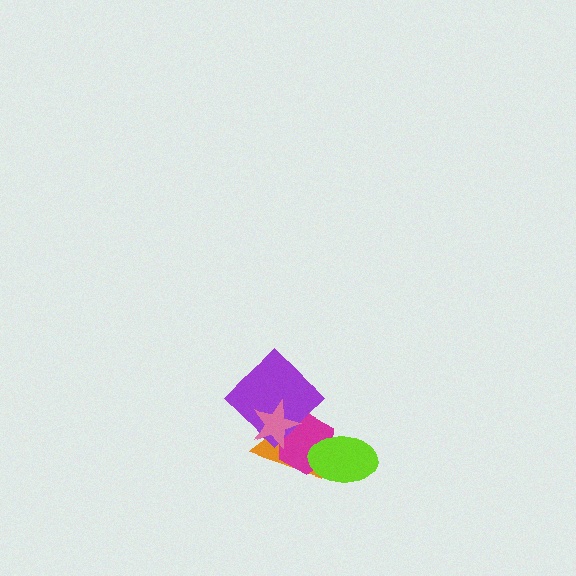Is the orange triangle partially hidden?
Yes, it is partially covered by another shape.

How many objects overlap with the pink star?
3 objects overlap with the pink star.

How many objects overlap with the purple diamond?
3 objects overlap with the purple diamond.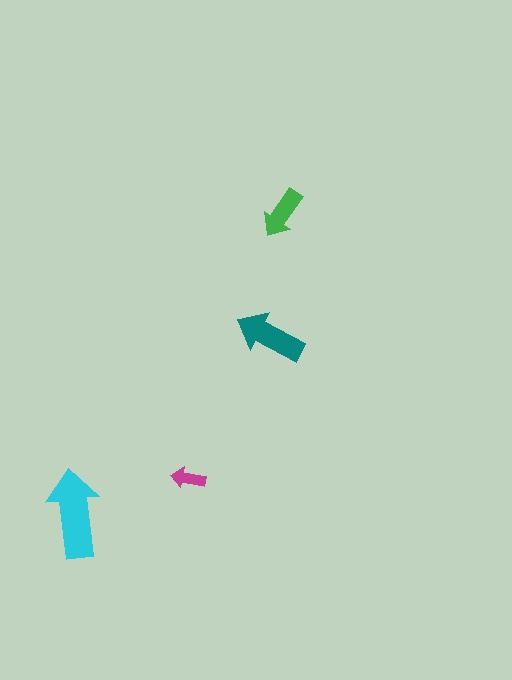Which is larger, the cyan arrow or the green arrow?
The cyan one.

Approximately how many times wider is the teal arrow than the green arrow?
About 1.5 times wider.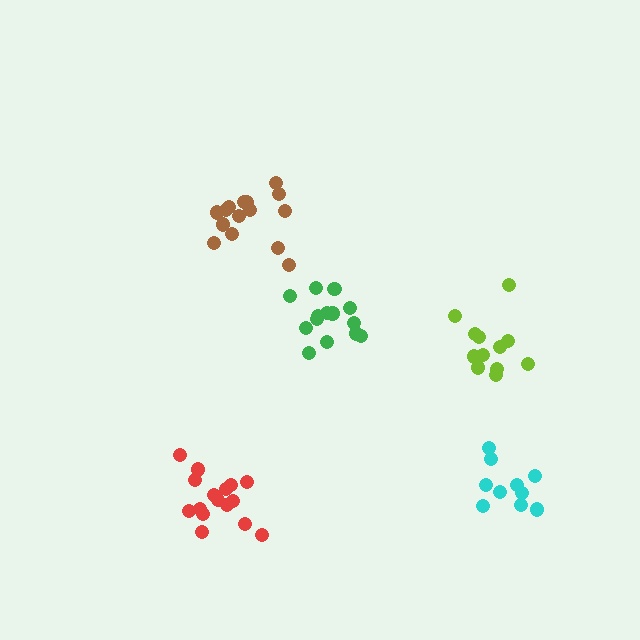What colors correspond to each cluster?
The clusters are colored: cyan, lime, brown, red, green.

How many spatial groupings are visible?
There are 5 spatial groupings.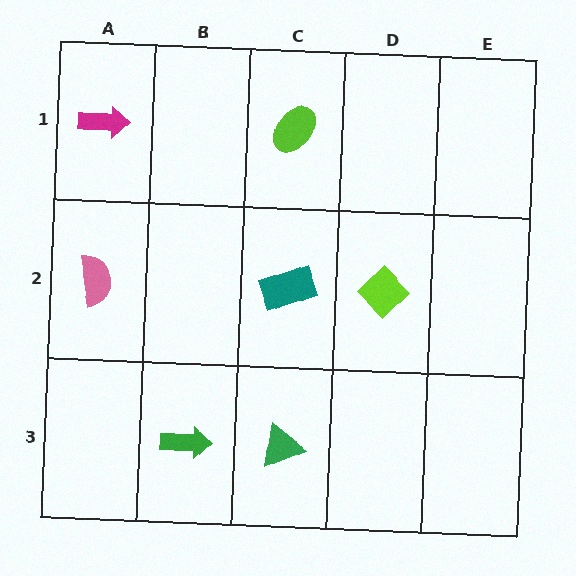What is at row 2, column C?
A teal rectangle.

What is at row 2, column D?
A lime diamond.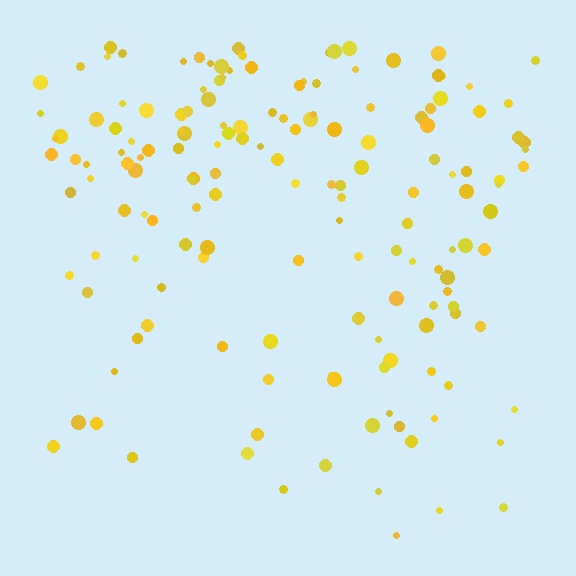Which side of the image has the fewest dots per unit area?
The bottom.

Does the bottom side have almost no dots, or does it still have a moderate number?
Still a moderate number, just noticeably fewer than the top.